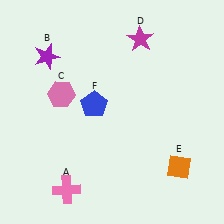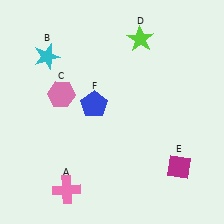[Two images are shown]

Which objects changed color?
B changed from purple to cyan. D changed from magenta to lime. E changed from orange to magenta.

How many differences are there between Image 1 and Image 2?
There are 3 differences between the two images.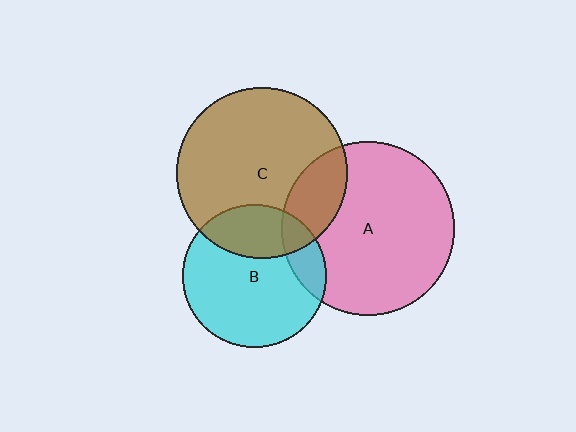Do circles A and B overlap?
Yes.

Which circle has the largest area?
Circle A (pink).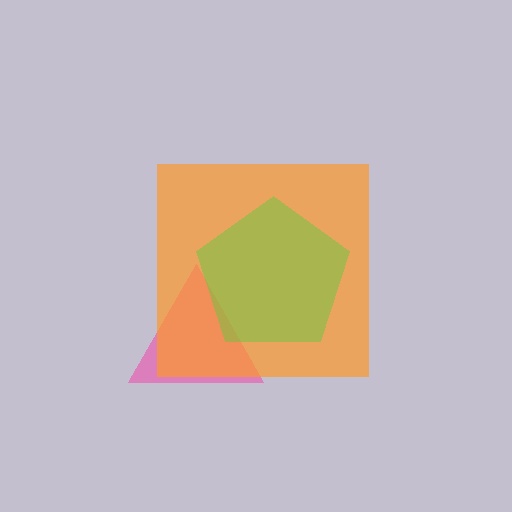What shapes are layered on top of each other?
The layered shapes are: a pink triangle, an orange square, a lime pentagon.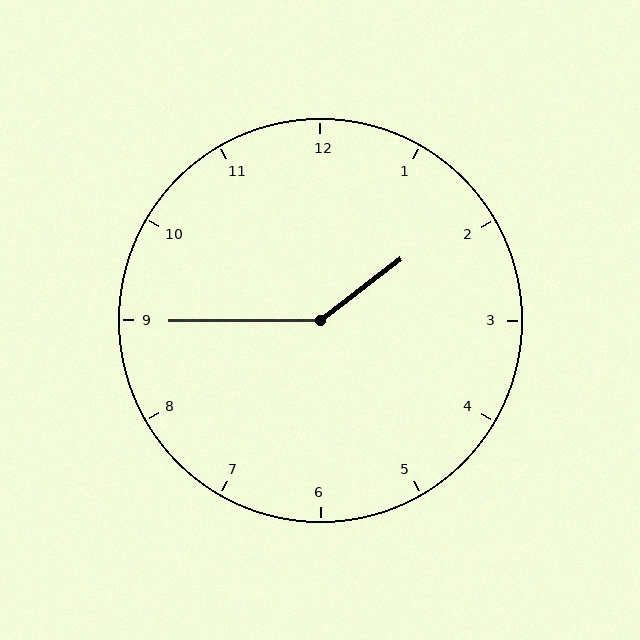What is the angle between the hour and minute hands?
Approximately 142 degrees.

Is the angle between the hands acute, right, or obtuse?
It is obtuse.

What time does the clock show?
1:45.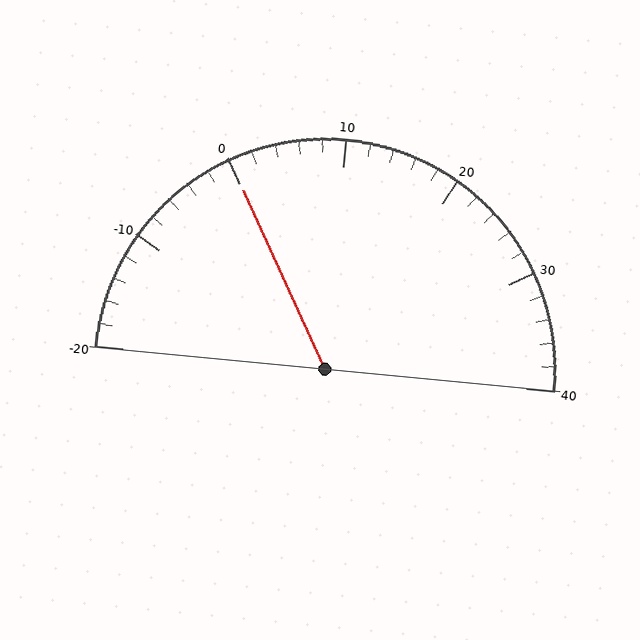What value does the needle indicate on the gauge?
The needle indicates approximately 0.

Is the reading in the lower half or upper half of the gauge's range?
The reading is in the lower half of the range (-20 to 40).